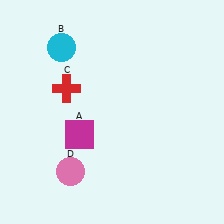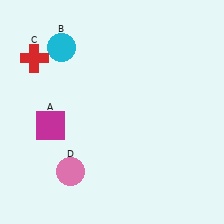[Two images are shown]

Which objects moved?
The objects that moved are: the magenta square (A), the red cross (C).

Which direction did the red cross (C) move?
The red cross (C) moved left.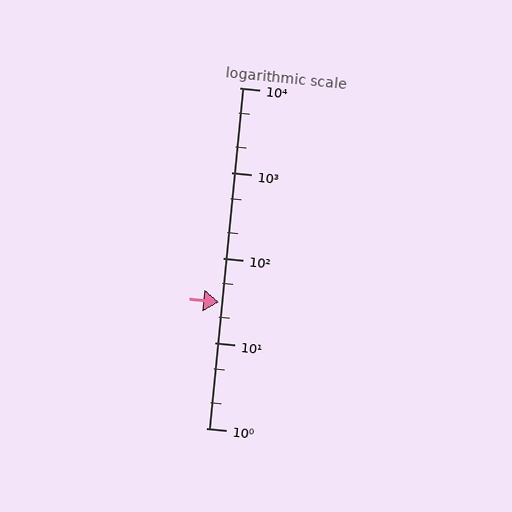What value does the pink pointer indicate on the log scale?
The pointer indicates approximately 30.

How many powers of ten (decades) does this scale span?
The scale spans 4 decades, from 1 to 10000.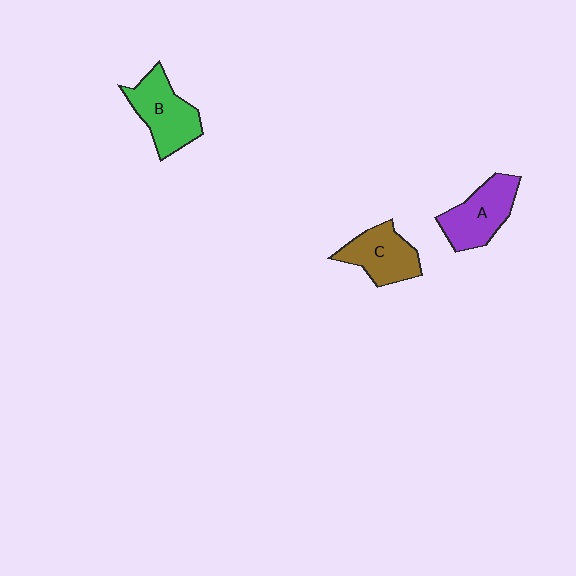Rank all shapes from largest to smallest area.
From largest to smallest: B (green), A (purple), C (brown).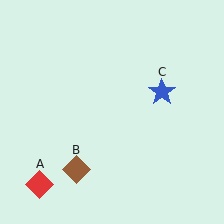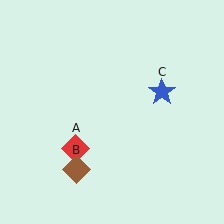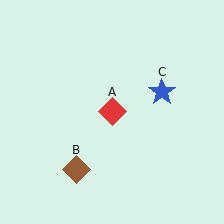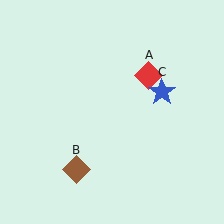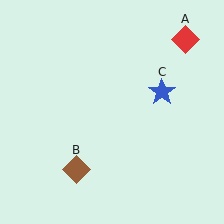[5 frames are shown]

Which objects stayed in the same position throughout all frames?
Brown diamond (object B) and blue star (object C) remained stationary.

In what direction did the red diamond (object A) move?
The red diamond (object A) moved up and to the right.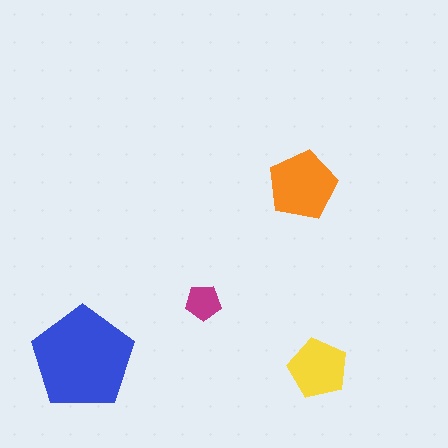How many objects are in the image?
There are 4 objects in the image.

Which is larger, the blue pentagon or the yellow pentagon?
The blue one.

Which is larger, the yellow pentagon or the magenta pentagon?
The yellow one.